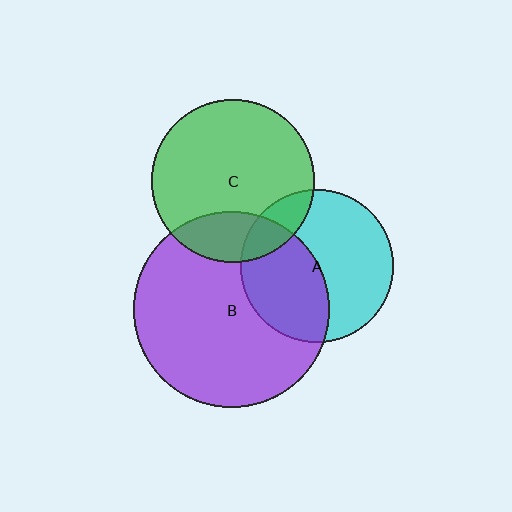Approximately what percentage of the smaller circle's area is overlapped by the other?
Approximately 20%.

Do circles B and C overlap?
Yes.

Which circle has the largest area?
Circle B (purple).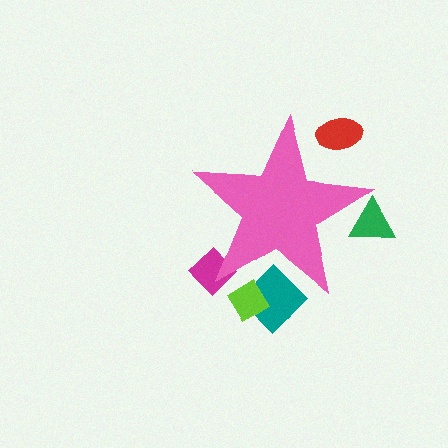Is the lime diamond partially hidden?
Yes, the lime diamond is partially hidden behind the pink star.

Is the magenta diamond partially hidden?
Yes, the magenta diamond is partially hidden behind the pink star.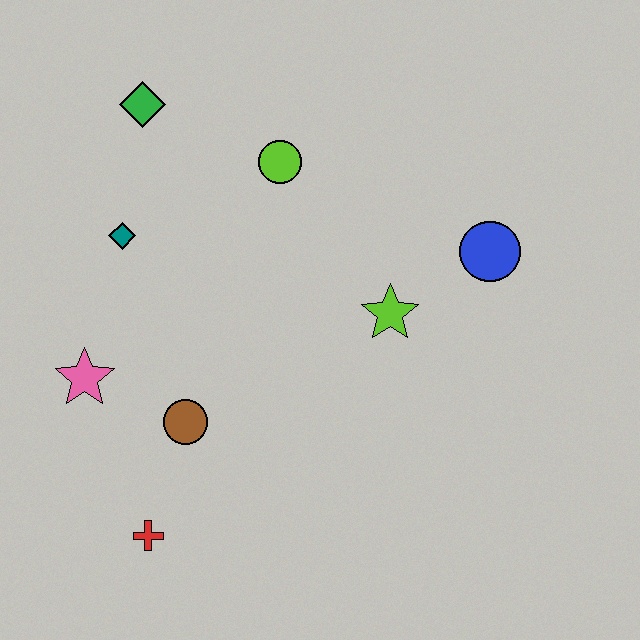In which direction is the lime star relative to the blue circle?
The lime star is to the left of the blue circle.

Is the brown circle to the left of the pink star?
No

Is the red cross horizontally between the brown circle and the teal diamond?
Yes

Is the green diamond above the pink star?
Yes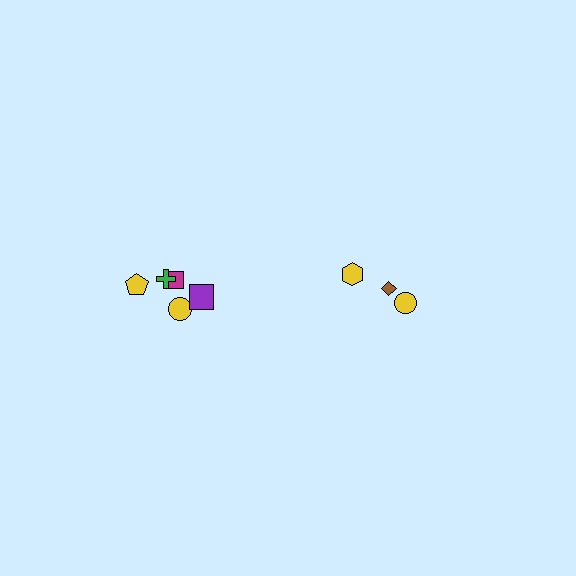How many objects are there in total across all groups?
There are 8 objects.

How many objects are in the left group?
There are 5 objects.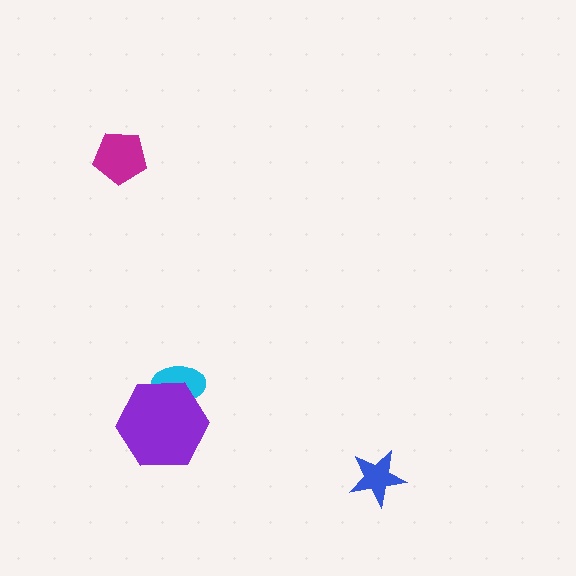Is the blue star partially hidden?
No, no other shape covers it.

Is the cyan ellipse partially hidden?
Yes, it is partially covered by another shape.